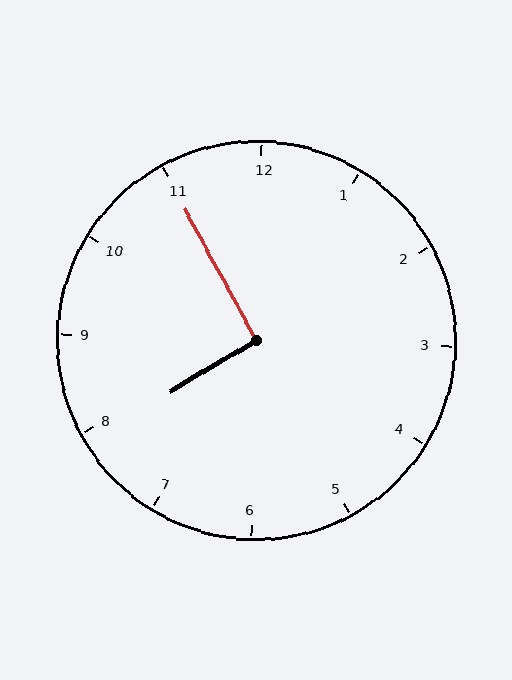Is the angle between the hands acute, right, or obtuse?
It is right.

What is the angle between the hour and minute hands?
Approximately 92 degrees.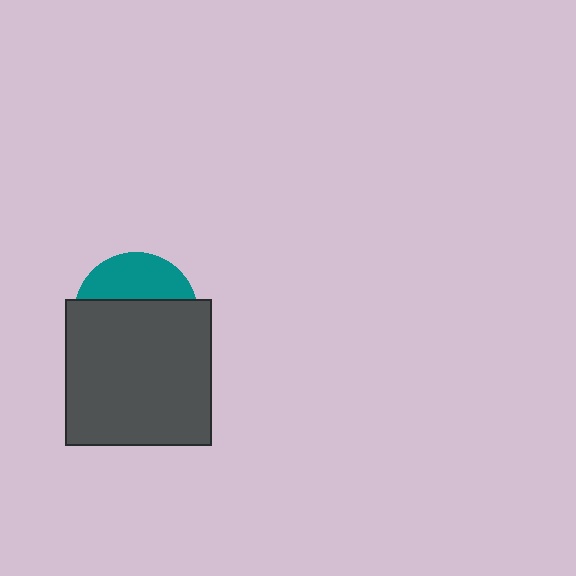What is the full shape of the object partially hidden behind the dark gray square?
The partially hidden object is a teal circle.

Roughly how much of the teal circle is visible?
A small part of it is visible (roughly 35%).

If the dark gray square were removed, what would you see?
You would see the complete teal circle.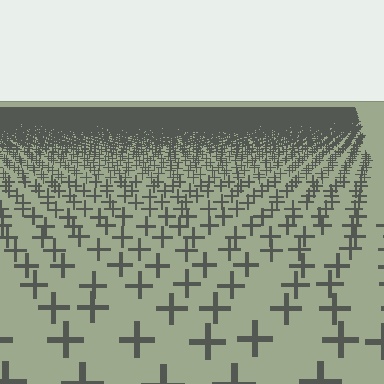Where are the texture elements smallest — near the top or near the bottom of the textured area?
Near the top.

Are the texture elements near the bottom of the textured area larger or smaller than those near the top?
Larger. Near the bottom, elements are closer to the viewer and appear at a bigger on-screen size.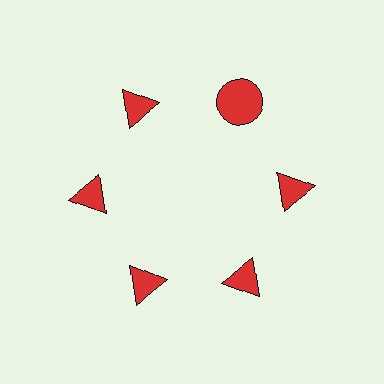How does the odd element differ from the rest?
It has a different shape: circle instead of triangle.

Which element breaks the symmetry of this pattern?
The red circle at roughly the 1 o'clock position breaks the symmetry. All other shapes are red triangles.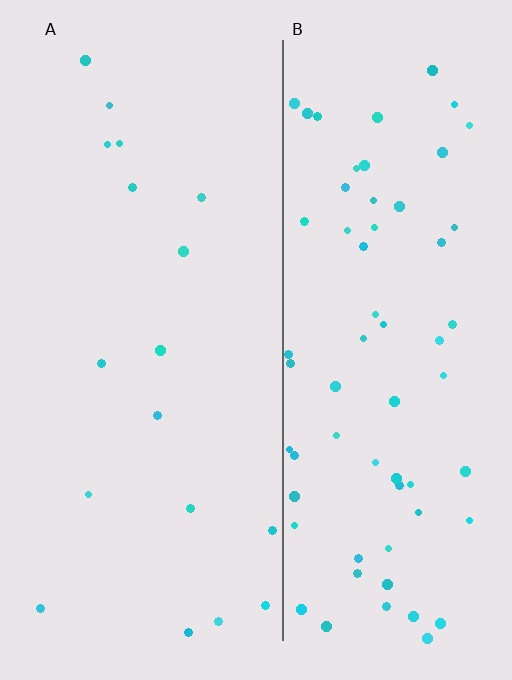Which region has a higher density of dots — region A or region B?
B (the right).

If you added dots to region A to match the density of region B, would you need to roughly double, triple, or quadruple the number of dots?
Approximately quadruple.